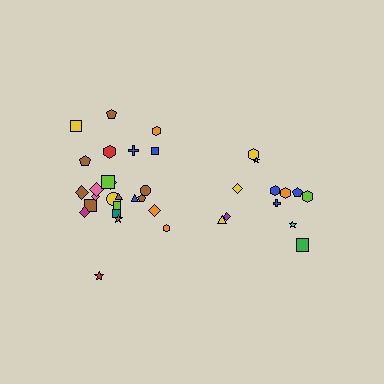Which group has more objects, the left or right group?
The left group.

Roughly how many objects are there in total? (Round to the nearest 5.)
Roughly 35 objects in total.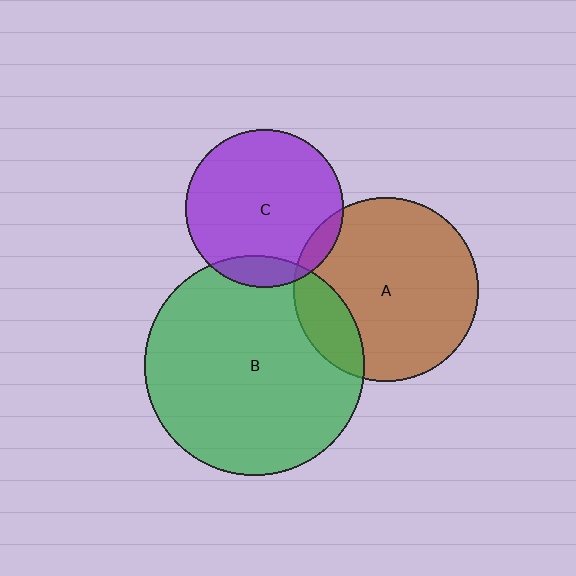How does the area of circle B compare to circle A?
Approximately 1.4 times.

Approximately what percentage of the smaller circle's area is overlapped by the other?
Approximately 10%.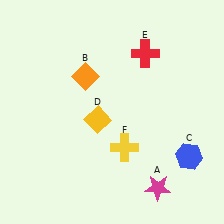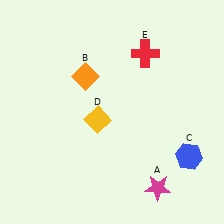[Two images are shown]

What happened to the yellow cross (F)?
The yellow cross (F) was removed in Image 2. It was in the bottom-right area of Image 1.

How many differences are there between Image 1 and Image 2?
There is 1 difference between the two images.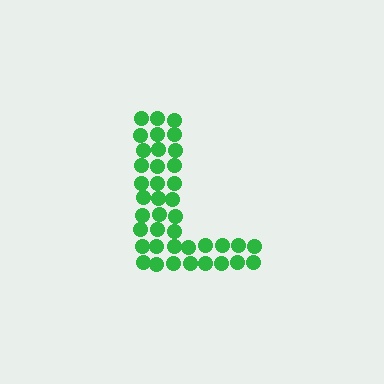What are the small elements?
The small elements are circles.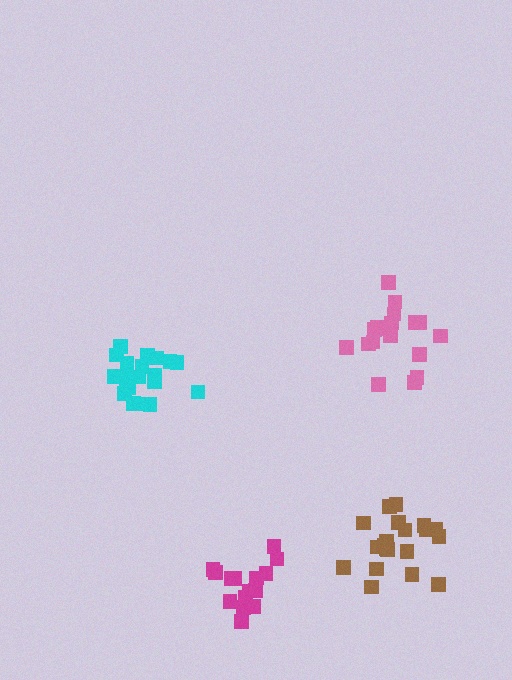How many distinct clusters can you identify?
There are 4 distinct clusters.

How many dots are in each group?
Group 1: 15 dots, Group 2: 19 dots, Group 3: 18 dots, Group 4: 20 dots (72 total).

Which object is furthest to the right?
The brown cluster is rightmost.